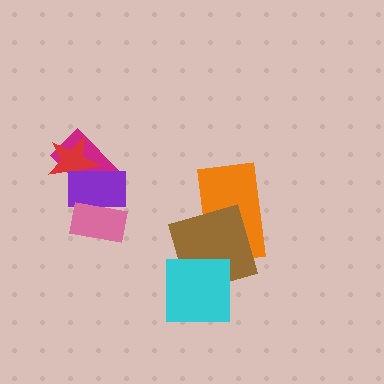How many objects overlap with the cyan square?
1 object overlaps with the cyan square.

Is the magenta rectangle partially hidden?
Yes, it is partially covered by another shape.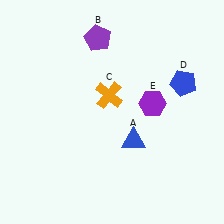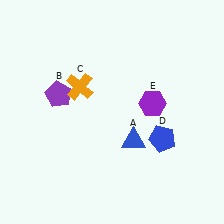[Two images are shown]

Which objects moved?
The objects that moved are: the purple pentagon (B), the orange cross (C), the blue pentagon (D).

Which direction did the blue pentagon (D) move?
The blue pentagon (D) moved down.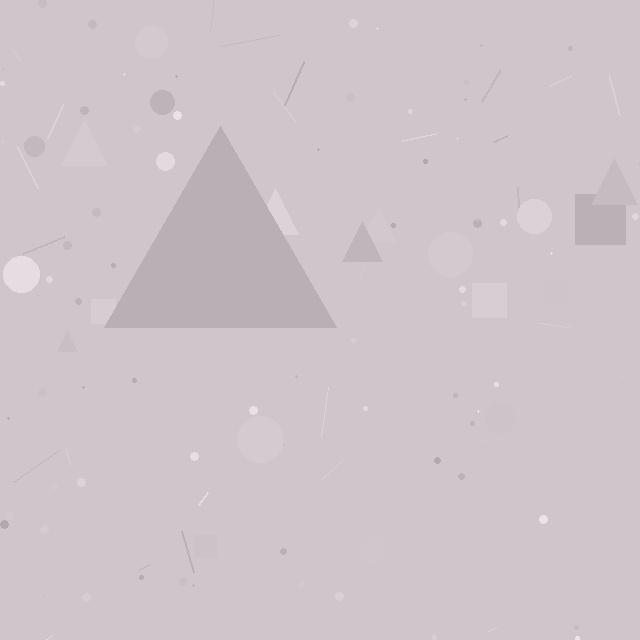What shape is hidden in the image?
A triangle is hidden in the image.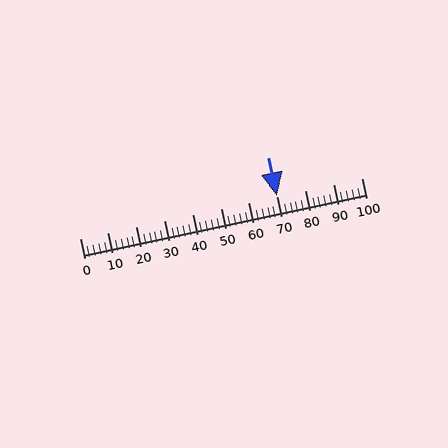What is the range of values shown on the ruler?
The ruler shows values from 0 to 100.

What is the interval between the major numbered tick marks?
The major tick marks are spaced 10 units apart.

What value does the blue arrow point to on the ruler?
The blue arrow points to approximately 70.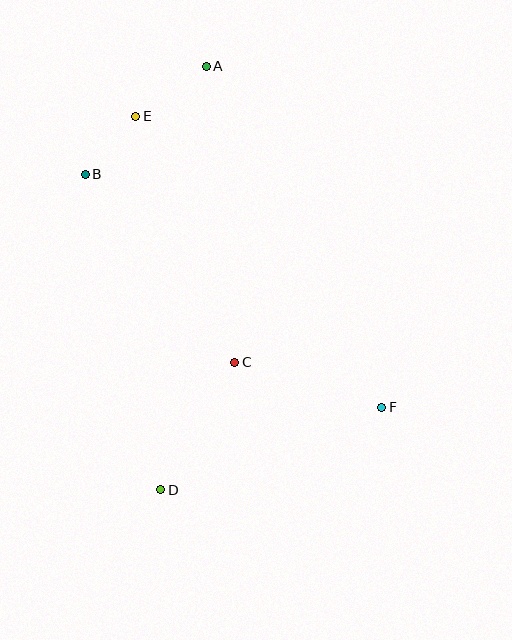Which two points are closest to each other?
Points B and E are closest to each other.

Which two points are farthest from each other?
Points A and D are farthest from each other.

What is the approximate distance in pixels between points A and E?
The distance between A and E is approximately 87 pixels.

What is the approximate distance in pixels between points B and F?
The distance between B and F is approximately 377 pixels.